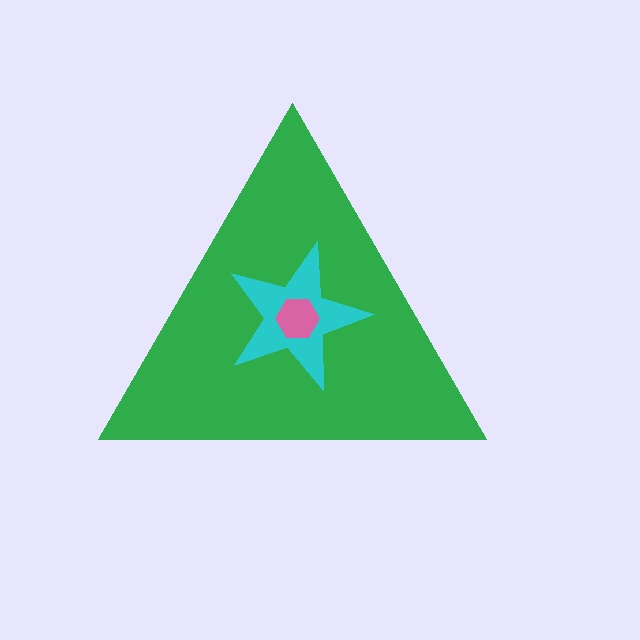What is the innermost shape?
The pink hexagon.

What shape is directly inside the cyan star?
The pink hexagon.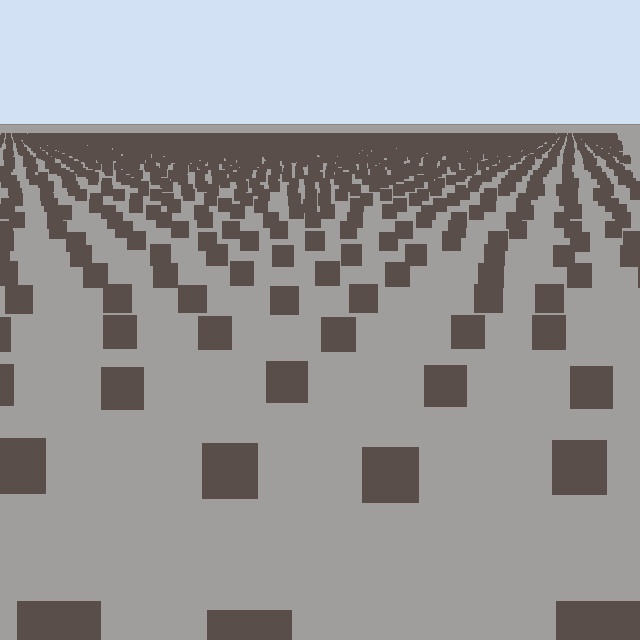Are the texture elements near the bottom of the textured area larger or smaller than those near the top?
Larger. Near the bottom, elements are closer to the viewer and appear at a bigger on-screen size.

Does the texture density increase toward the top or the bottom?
Density increases toward the top.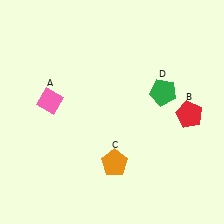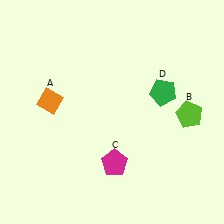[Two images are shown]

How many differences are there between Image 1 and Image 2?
There are 3 differences between the two images.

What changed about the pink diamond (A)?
In Image 1, A is pink. In Image 2, it changed to orange.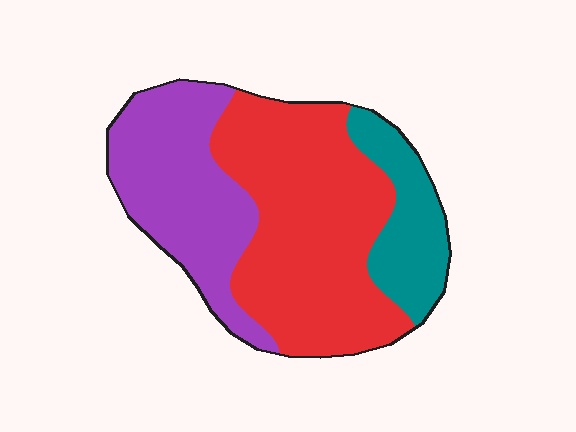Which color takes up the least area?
Teal, at roughly 15%.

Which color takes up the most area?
Red, at roughly 50%.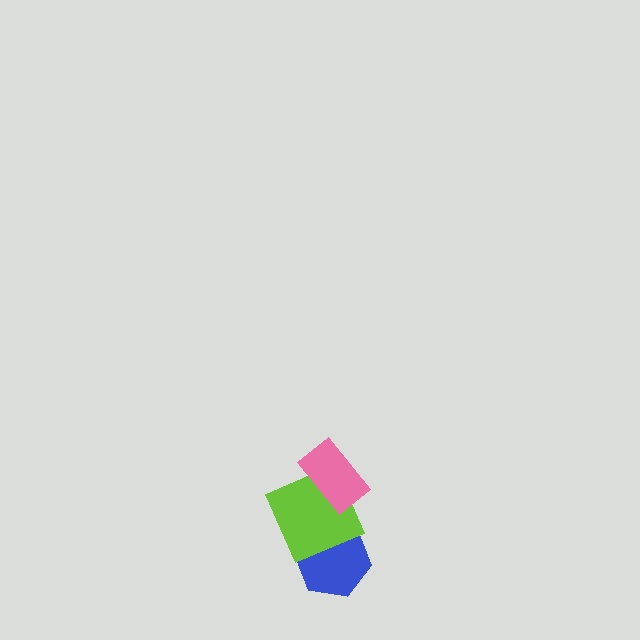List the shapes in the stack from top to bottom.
From top to bottom: the pink rectangle, the lime square, the blue hexagon.